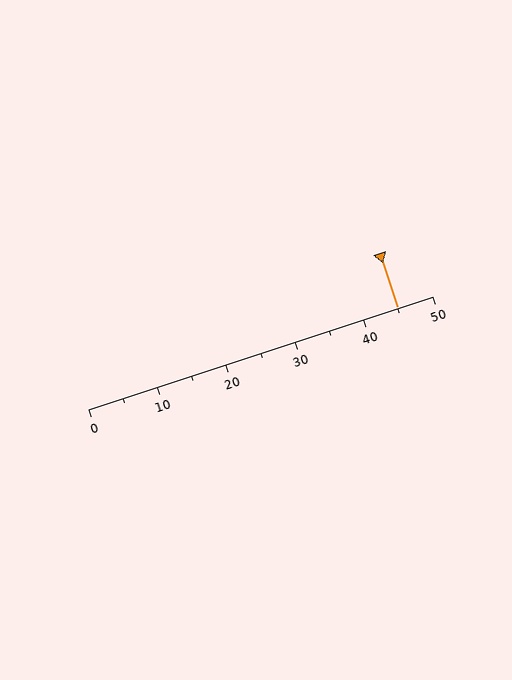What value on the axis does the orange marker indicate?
The marker indicates approximately 45.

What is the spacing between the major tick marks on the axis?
The major ticks are spaced 10 apart.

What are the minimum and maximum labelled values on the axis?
The axis runs from 0 to 50.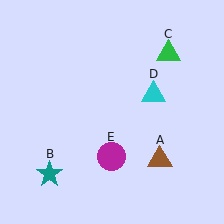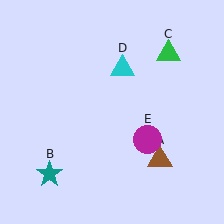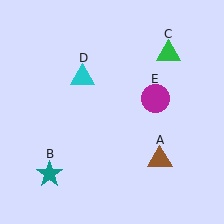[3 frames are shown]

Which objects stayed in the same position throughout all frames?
Brown triangle (object A) and teal star (object B) and green triangle (object C) remained stationary.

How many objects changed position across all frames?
2 objects changed position: cyan triangle (object D), magenta circle (object E).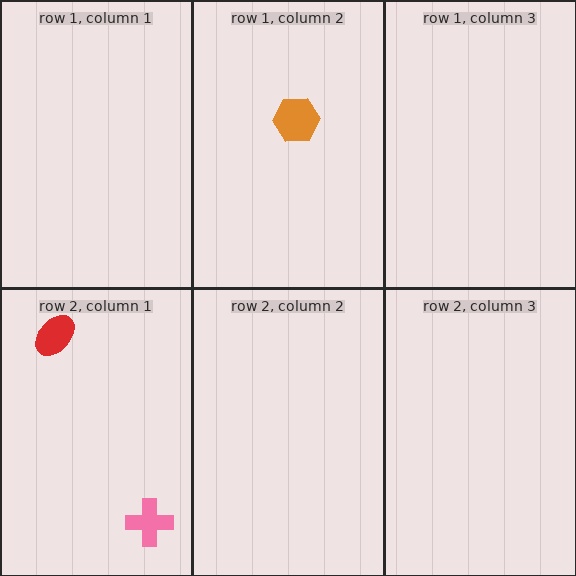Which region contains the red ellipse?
The row 2, column 1 region.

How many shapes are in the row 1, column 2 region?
1.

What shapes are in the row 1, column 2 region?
The orange hexagon.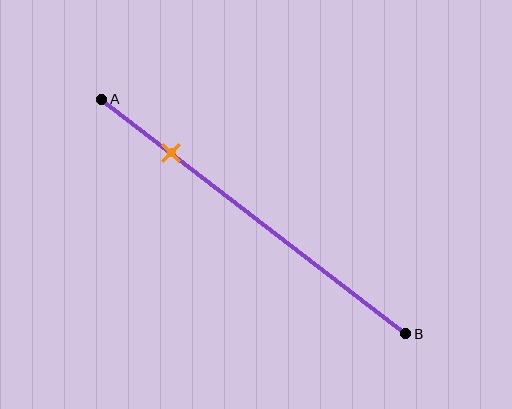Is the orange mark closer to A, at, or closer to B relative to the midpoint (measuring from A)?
The orange mark is closer to point A than the midpoint of segment AB.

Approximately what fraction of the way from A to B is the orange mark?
The orange mark is approximately 25% of the way from A to B.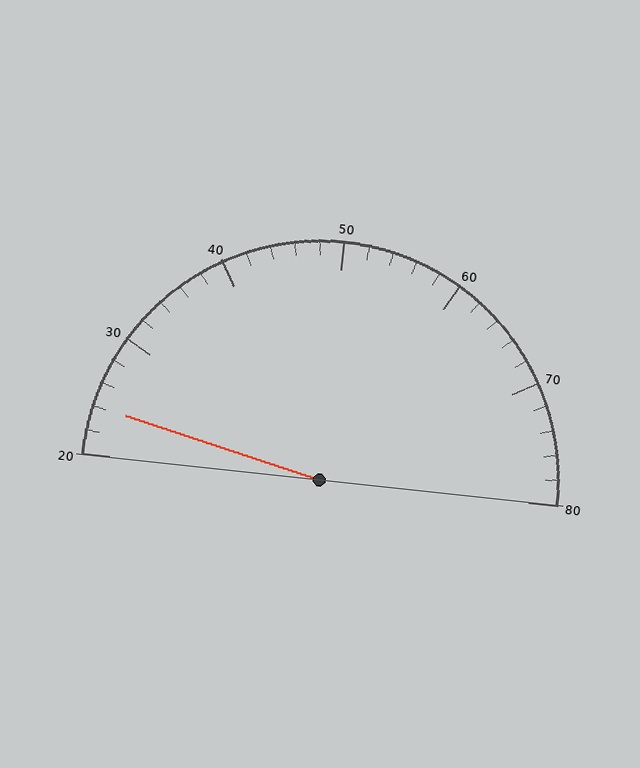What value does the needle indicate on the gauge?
The needle indicates approximately 24.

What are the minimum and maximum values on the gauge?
The gauge ranges from 20 to 80.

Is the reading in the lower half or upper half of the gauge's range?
The reading is in the lower half of the range (20 to 80).